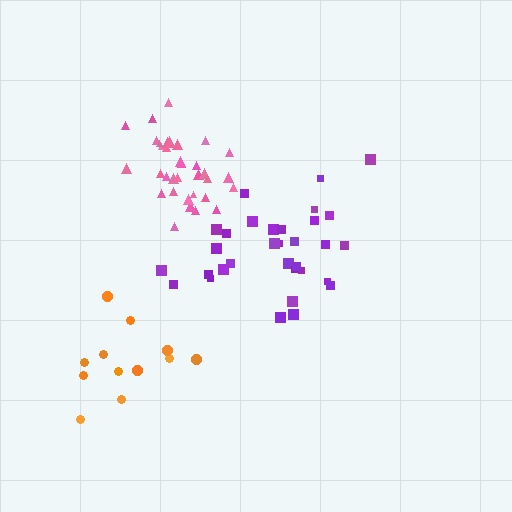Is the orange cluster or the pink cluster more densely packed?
Pink.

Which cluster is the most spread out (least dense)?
Orange.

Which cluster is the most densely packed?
Pink.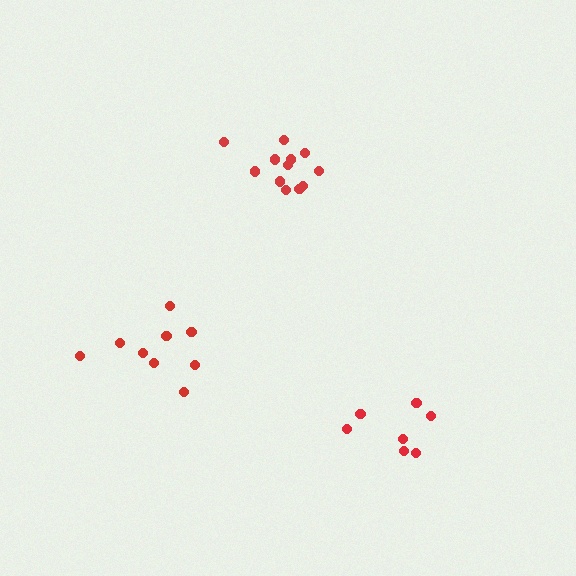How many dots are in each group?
Group 1: 12 dots, Group 2: 9 dots, Group 3: 7 dots (28 total).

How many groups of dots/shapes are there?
There are 3 groups.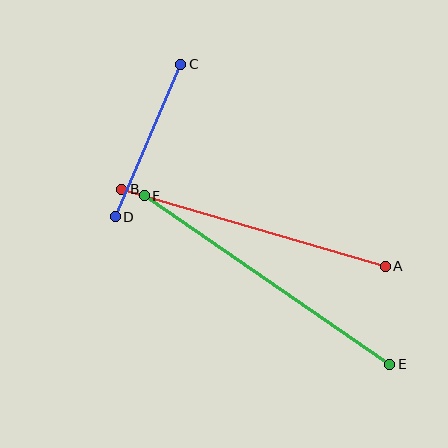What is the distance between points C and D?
The distance is approximately 166 pixels.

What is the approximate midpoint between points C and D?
The midpoint is at approximately (148, 140) pixels.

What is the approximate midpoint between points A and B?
The midpoint is at approximately (254, 228) pixels.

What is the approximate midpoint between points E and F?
The midpoint is at approximately (267, 280) pixels.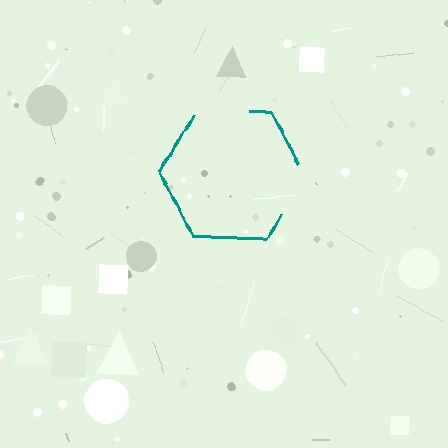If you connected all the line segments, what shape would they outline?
They would outline a hexagon.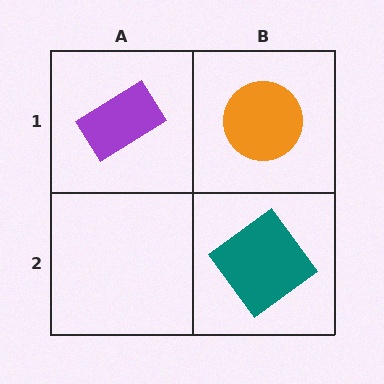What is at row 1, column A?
A purple rectangle.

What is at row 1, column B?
An orange circle.